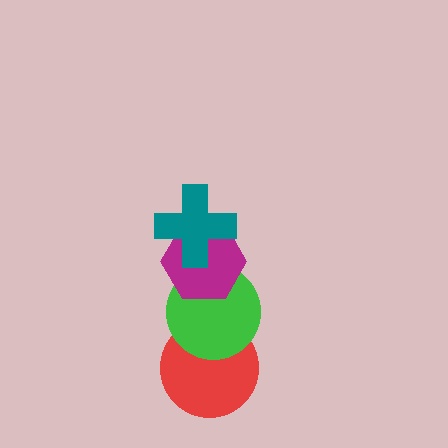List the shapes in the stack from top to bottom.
From top to bottom: the teal cross, the magenta hexagon, the green circle, the red circle.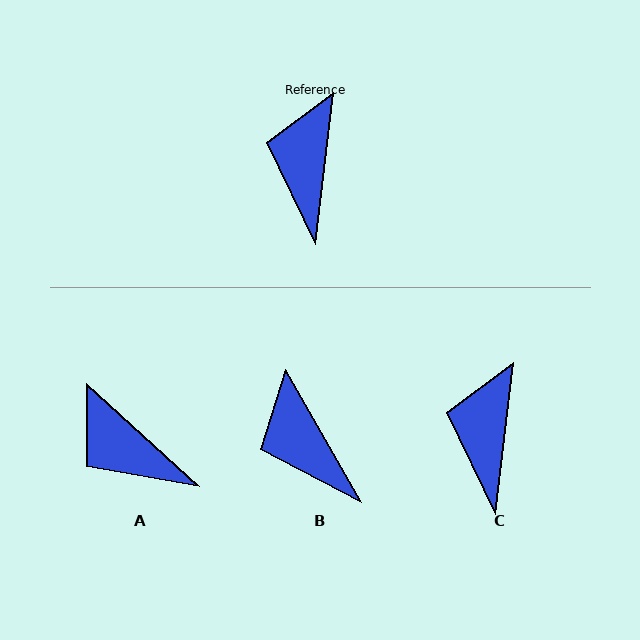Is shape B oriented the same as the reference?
No, it is off by about 36 degrees.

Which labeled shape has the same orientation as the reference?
C.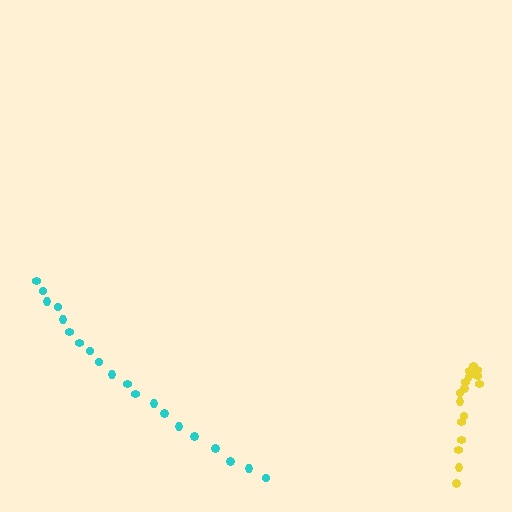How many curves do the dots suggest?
There are 2 distinct paths.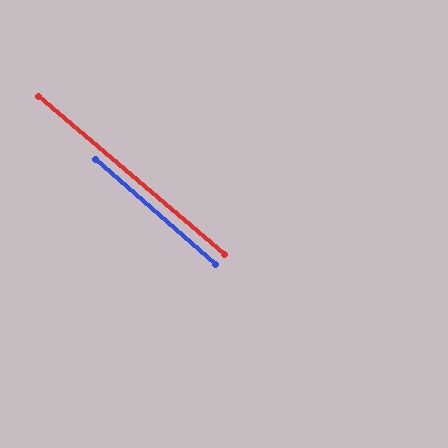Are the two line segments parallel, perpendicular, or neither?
Parallel — their directions differ by only 0.7°.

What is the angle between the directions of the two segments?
Approximately 1 degree.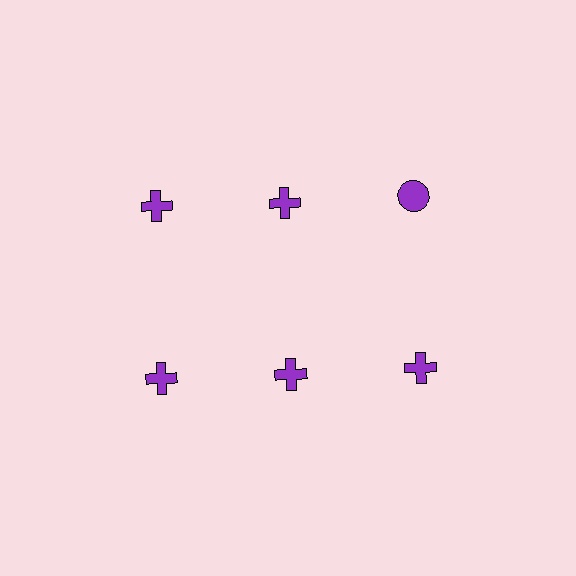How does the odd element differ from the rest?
It has a different shape: circle instead of cross.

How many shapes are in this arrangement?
There are 6 shapes arranged in a grid pattern.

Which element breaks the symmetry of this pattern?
The purple circle in the top row, center column breaks the symmetry. All other shapes are purple crosses.